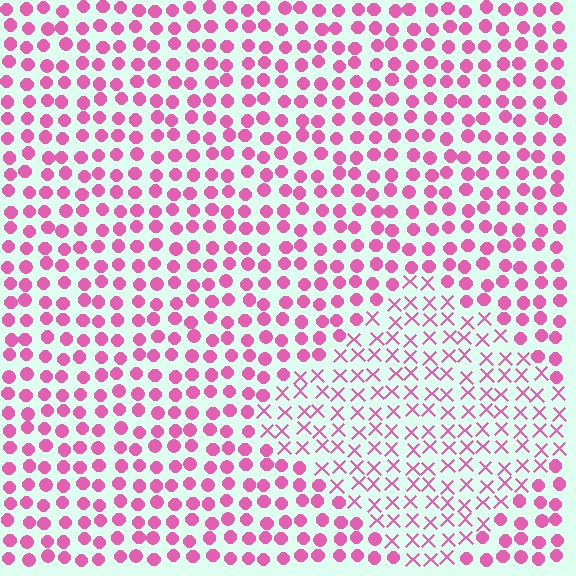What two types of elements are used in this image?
The image uses X marks inside the diamond region and circles outside it.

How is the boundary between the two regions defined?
The boundary is defined by a change in element shape: X marks inside vs. circles outside. All elements share the same color and spacing.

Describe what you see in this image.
The image is filled with small pink elements arranged in a uniform grid. A diamond-shaped region contains X marks, while the surrounding area contains circles. The boundary is defined purely by the change in element shape.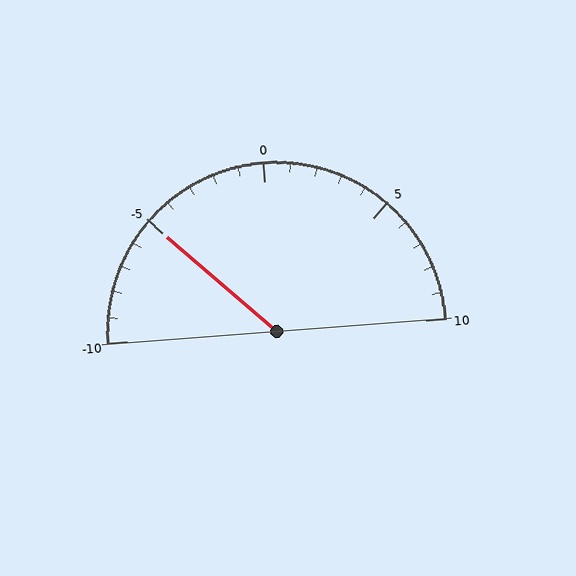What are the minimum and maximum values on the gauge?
The gauge ranges from -10 to 10.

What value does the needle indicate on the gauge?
The needle indicates approximately -5.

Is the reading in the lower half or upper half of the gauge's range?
The reading is in the lower half of the range (-10 to 10).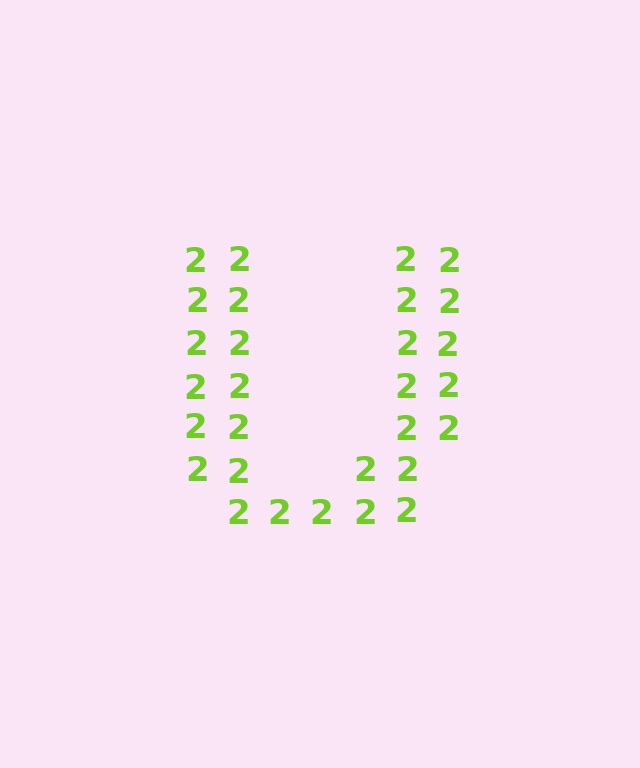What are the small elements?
The small elements are digit 2's.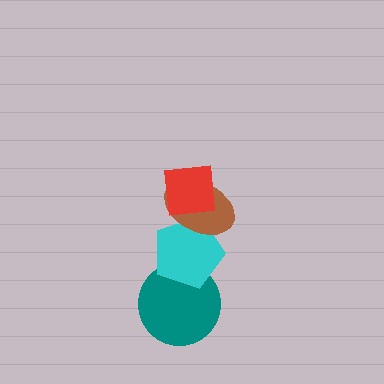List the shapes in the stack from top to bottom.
From top to bottom: the red square, the brown ellipse, the cyan pentagon, the teal circle.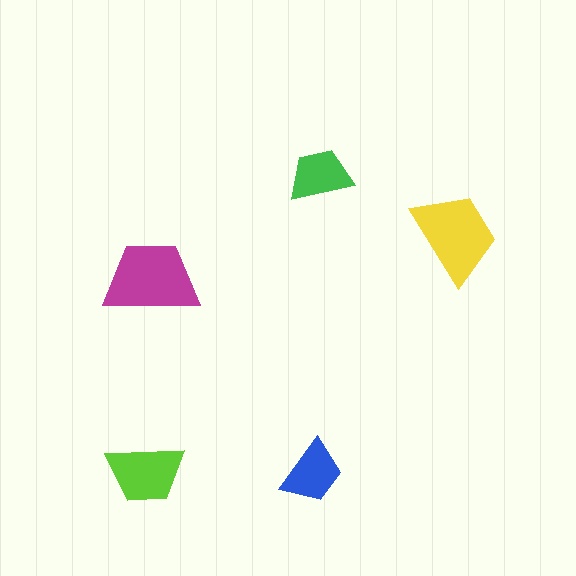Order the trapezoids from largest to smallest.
the magenta one, the yellow one, the lime one, the blue one, the green one.